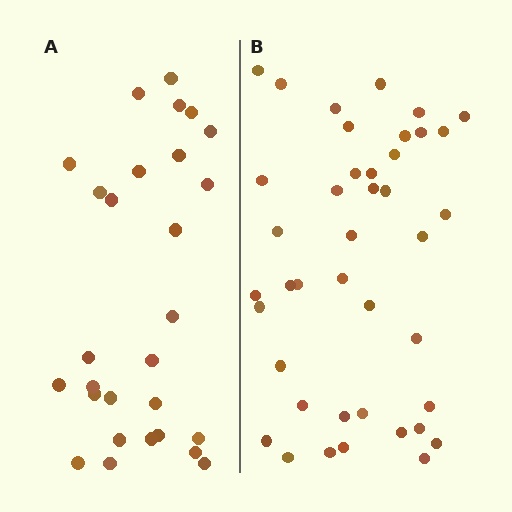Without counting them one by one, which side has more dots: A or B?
Region B (the right region) has more dots.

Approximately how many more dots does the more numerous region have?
Region B has approximately 15 more dots than region A.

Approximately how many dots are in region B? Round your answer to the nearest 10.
About 40 dots. (The exact count is 41, which rounds to 40.)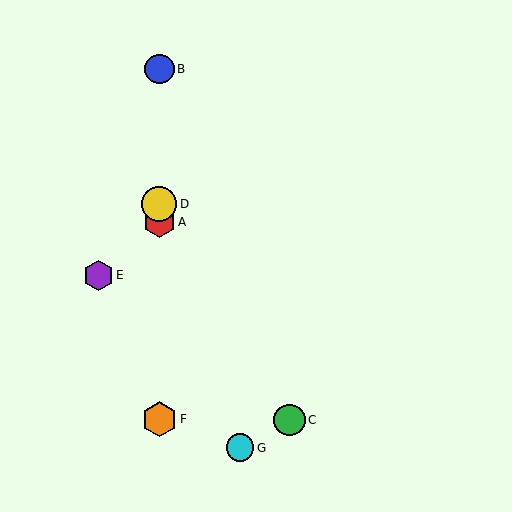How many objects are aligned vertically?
4 objects (A, B, D, F) are aligned vertically.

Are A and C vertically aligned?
No, A is at x≈159 and C is at x≈289.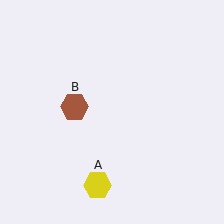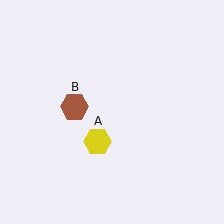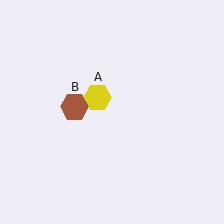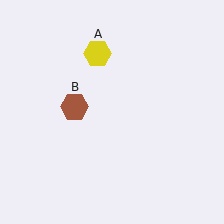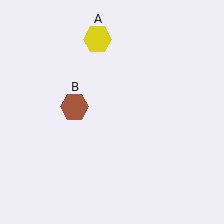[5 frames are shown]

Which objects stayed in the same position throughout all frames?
Brown hexagon (object B) remained stationary.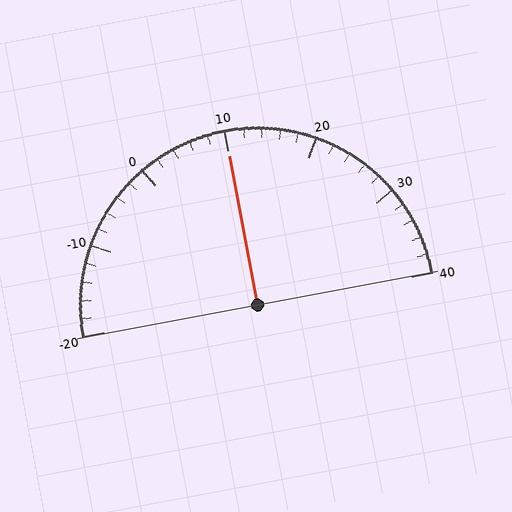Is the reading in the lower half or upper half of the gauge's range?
The reading is in the upper half of the range (-20 to 40).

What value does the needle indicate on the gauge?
The needle indicates approximately 10.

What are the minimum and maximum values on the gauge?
The gauge ranges from -20 to 40.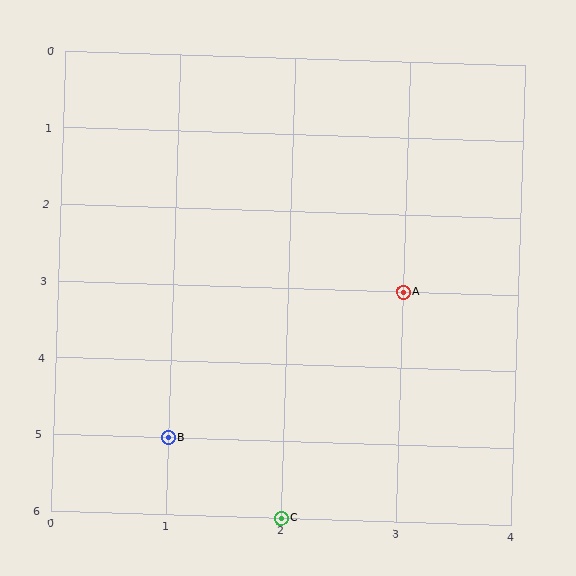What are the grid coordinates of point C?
Point C is at grid coordinates (2, 6).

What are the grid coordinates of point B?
Point B is at grid coordinates (1, 5).